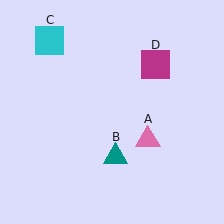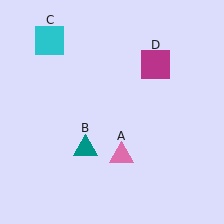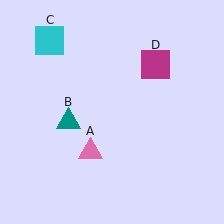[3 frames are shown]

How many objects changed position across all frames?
2 objects changed position: pink triangle (object A), teal triangle (object B).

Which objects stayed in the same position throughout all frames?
Cyan square (object C) and magenta square (object D) remained stationary.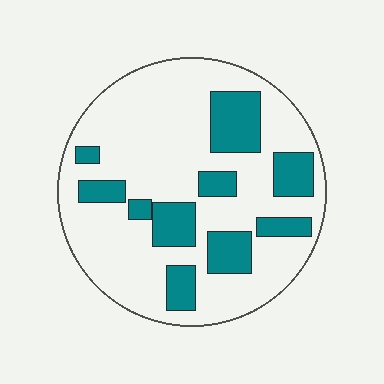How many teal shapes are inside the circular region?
10.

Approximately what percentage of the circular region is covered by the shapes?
Approximately 25%.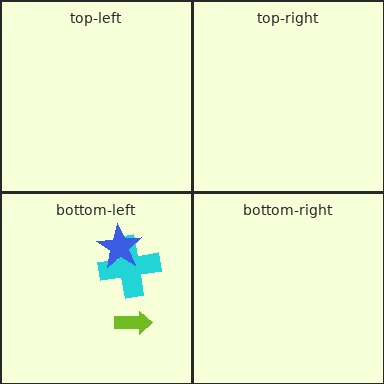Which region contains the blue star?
The bottom-left region.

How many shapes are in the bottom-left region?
3.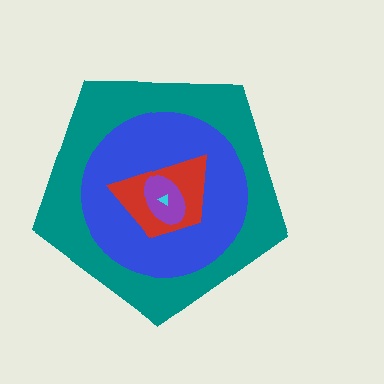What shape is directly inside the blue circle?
The red trapezoid.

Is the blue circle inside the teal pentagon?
Yes.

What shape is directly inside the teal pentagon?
The blue circle.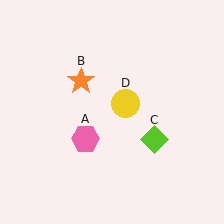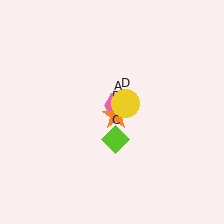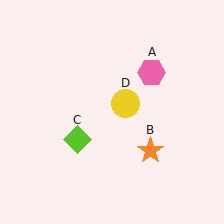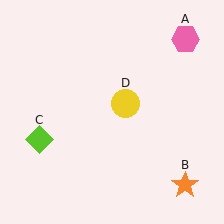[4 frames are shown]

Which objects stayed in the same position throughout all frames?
Yellow circle (object D) remained stationary.